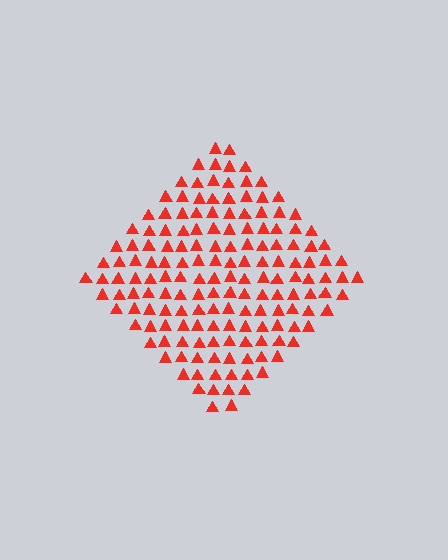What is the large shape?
The large shape is a diamond.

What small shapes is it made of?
It is made of small triangles.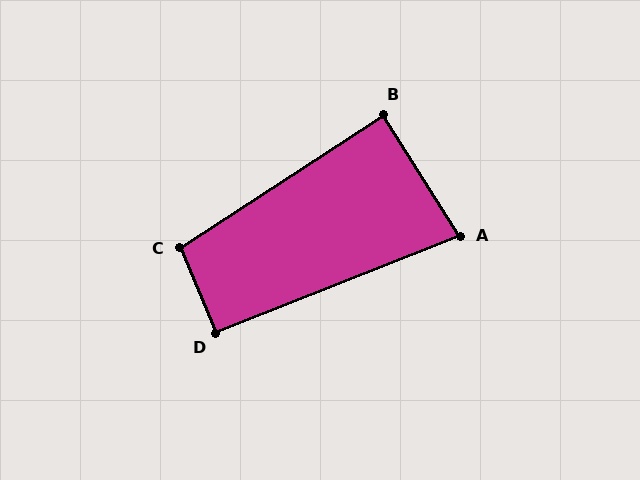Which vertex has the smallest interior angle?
A, at approximately 79 degrees.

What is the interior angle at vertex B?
Approximately 89 degrees (approximately right).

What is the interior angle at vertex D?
Approximately 91 degrees (approximately right).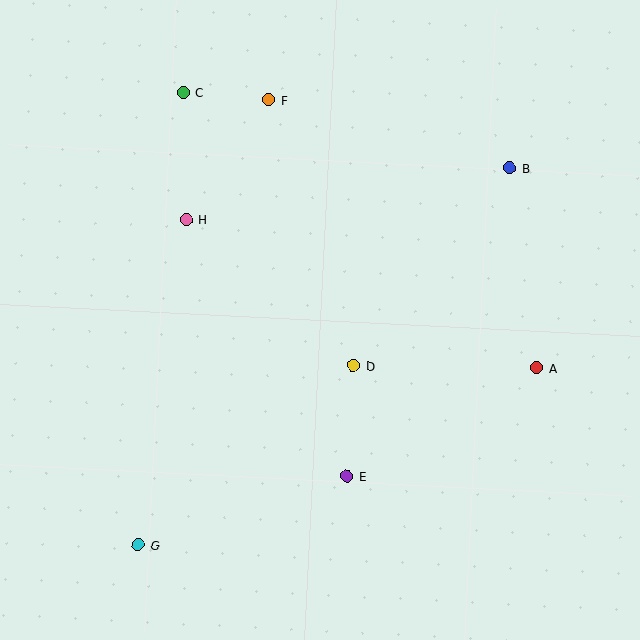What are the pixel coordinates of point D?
Point D is at (353, 366).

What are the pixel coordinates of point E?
Point E is at (347, 476).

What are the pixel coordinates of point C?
Point C is at (183, 92).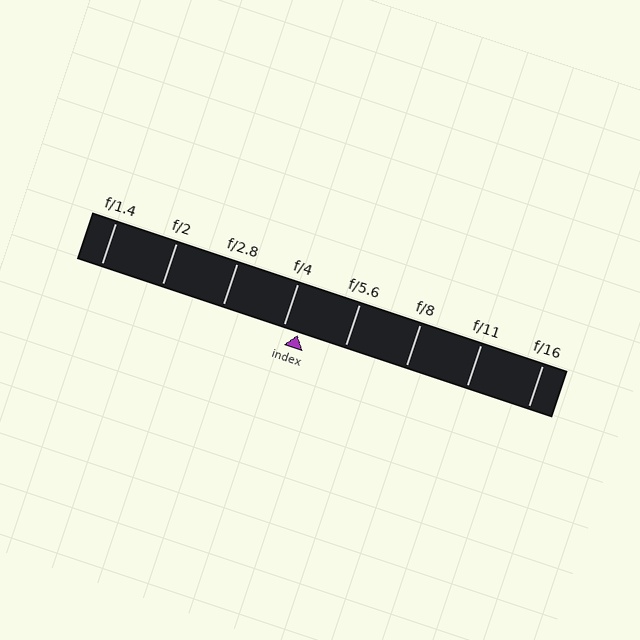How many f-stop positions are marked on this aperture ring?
There are 8 f-stop positions marked.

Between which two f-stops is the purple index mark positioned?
The index mark is between f/4 and f/5.6.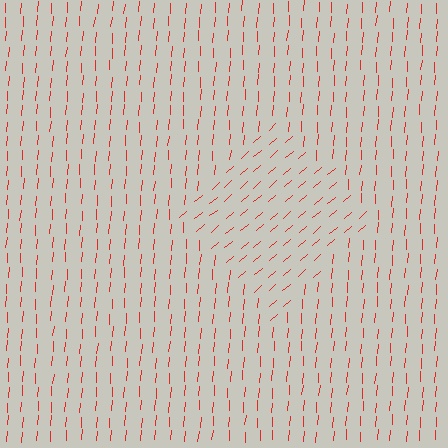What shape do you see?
I see a diamond.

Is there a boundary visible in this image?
Yes, there is a texture boundary formed by a change in line orientation.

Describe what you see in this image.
The image is filled with small red line segments. A diamond region in the image has lines oriented differently from the surrounding lines, creating a visible texture boundary.